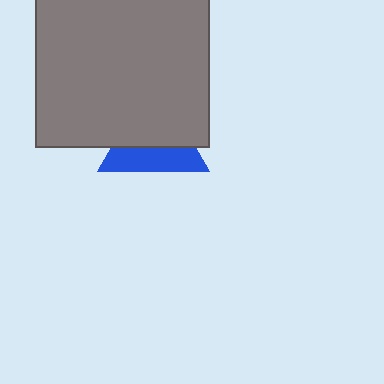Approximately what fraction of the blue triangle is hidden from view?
Roughly 57% of the blue triangle is hidden behind the gray square.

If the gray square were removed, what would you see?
You would see the complete blue triangle.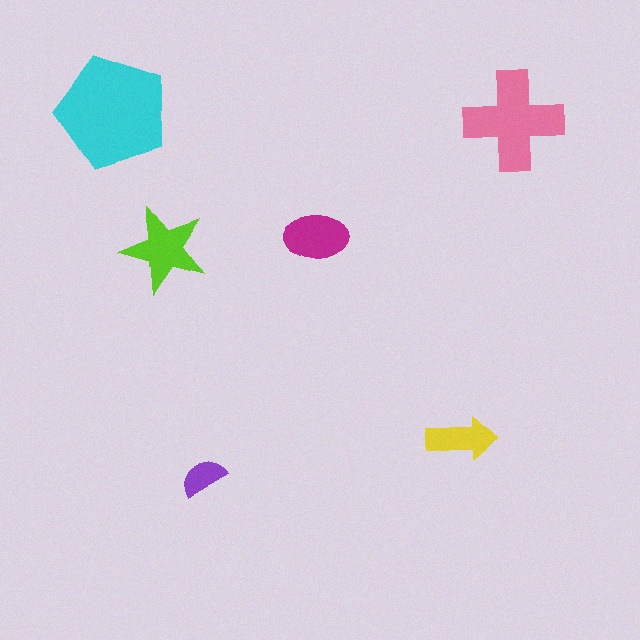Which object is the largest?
The cyan pentagon.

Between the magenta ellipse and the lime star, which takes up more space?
The lime star.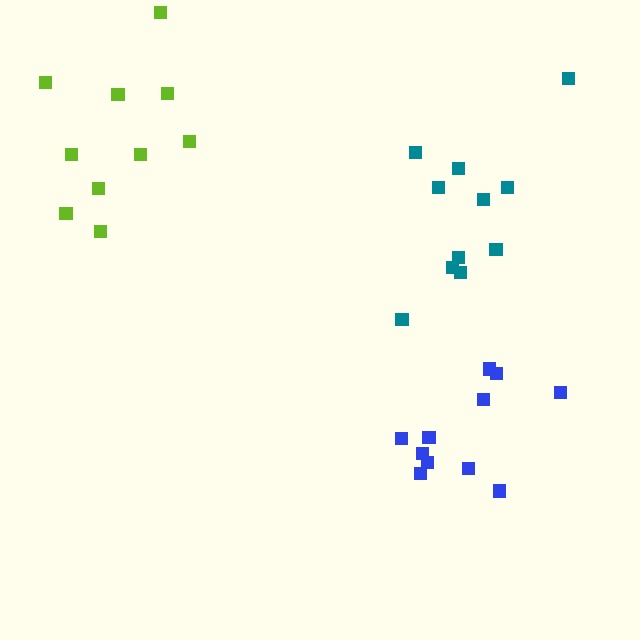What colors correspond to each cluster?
The clusters are colored: teal, blue, lime.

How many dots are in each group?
Group 1: 11 dots, Group 2: 11 dots, Group 3: 10 dots (32 total).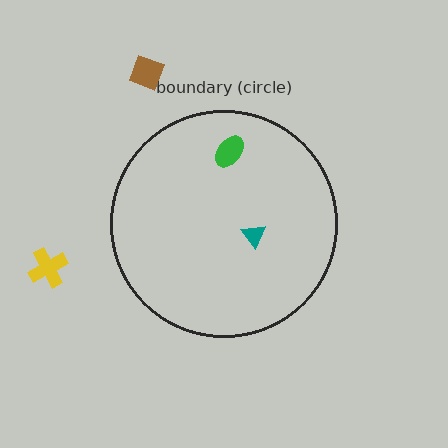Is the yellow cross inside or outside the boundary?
Outside.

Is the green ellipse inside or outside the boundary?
Inside.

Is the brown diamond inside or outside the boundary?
Outside.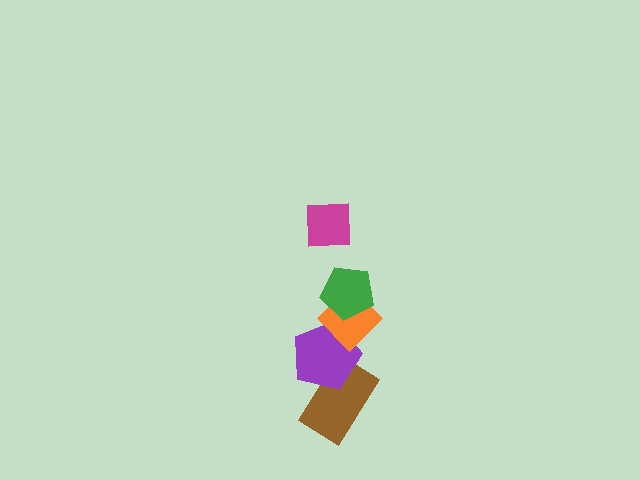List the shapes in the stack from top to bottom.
From top to bottom: the magenta square, the green pentagon, the orange diamond, the purple pentagon, the brown rectangle.